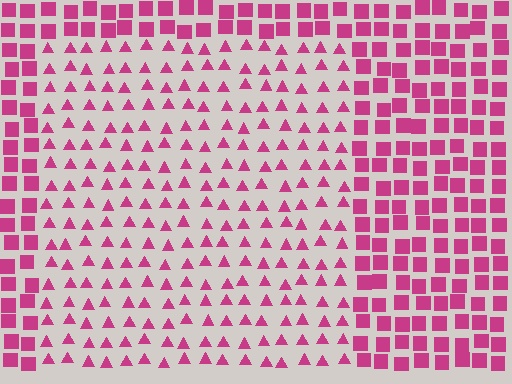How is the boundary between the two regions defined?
The boundary is defined by a change in element shape: triangles inside vs. squares outside. All elements share the same color and spacing.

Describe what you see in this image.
The image is filled with small magenta elements arranged in a uniform grid. A rectangle-shaped region contains triangles, while the surrounding area contains squares. The boundary is defined purely by the change in element shape.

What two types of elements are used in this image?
The image uses triangles inside the rectangle region and squares outside it.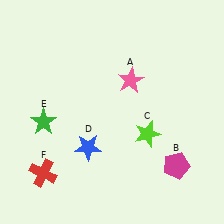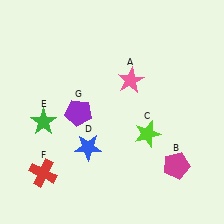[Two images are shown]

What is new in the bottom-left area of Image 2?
A purple pentagon (G) was added in the bottom-left area of Image 2.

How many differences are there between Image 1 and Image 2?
There is 1 difference between the two images.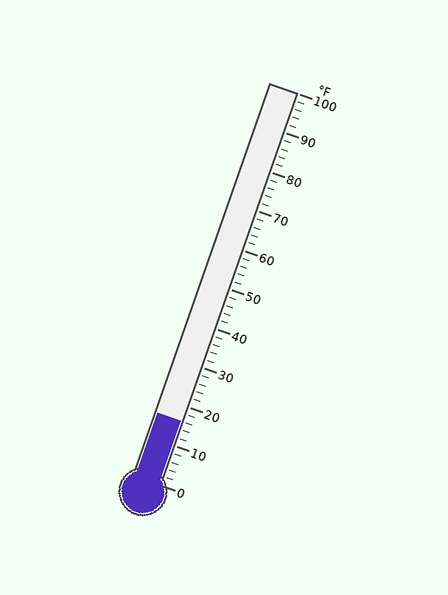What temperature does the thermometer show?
The thermometer shows approximately 16°F.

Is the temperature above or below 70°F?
The temperature is below 70°F.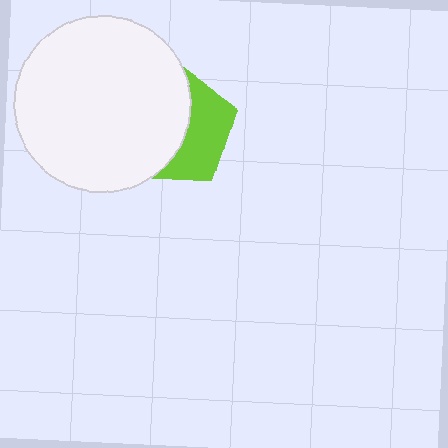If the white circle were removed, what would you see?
You would see the complete lime pentagon.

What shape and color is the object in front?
The object in front is a white circle.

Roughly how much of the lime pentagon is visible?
A small part of it is visible (roughly 43%).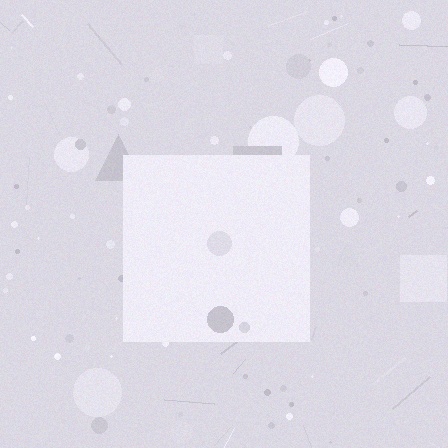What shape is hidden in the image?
A square is hidden in the image.